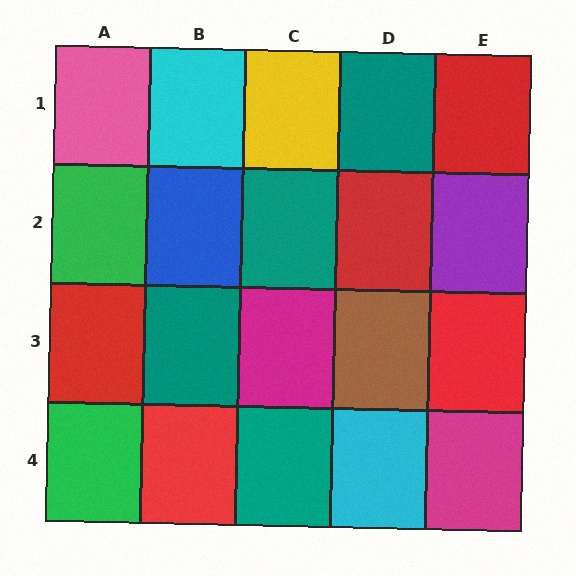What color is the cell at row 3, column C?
Magenta.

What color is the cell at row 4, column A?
Green.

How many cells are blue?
1 cell is blue.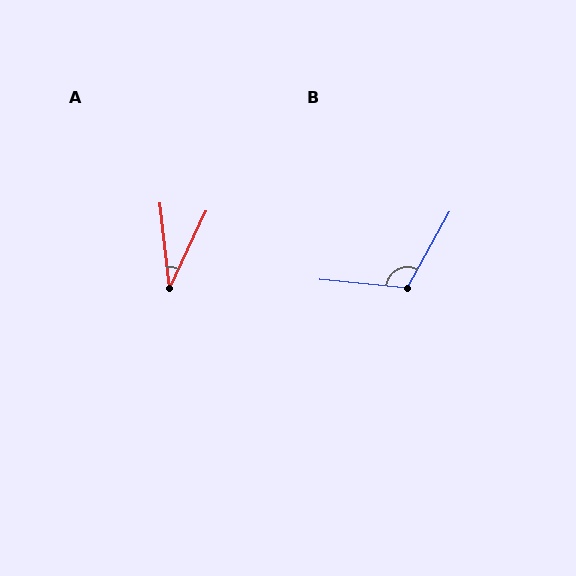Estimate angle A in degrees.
Approximately 32 degrees.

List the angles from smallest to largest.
A (32°), B (114°).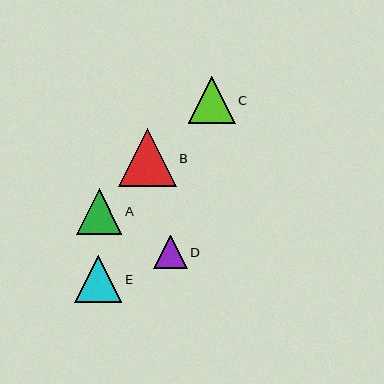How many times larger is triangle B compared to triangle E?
Triangle B is approximately 1.2 times the size of triangle E.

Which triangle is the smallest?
Triangle D is the smallest with a size of approximately 33 pixels.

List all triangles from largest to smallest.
From largest to smallest: B, E, C, A, D.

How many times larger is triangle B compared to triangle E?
Triangle B is approximately 1.2 times the size of triangle E.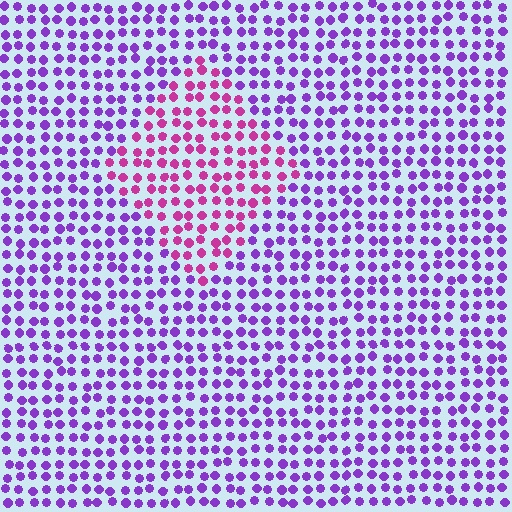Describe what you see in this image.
The image is filled with small purple elements in a uniform arrangement. A diamond-shaped region is visible where the elements are tinted to a slightly different hue, forming a subtle color boundary.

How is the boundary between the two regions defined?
The boundary is defined purely by a slight shift in hue (about 44 degrees). Spacing, size, and orientation are identical on both sides.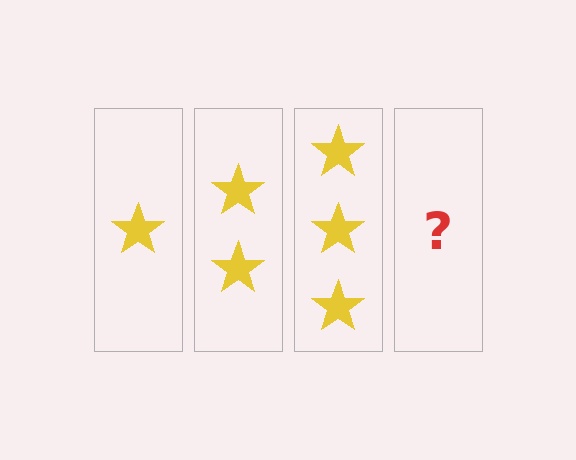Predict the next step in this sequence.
The next step is 4 stars.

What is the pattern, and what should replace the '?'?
The pattern is that each step adds one more star. The '?' should be 4 stars.